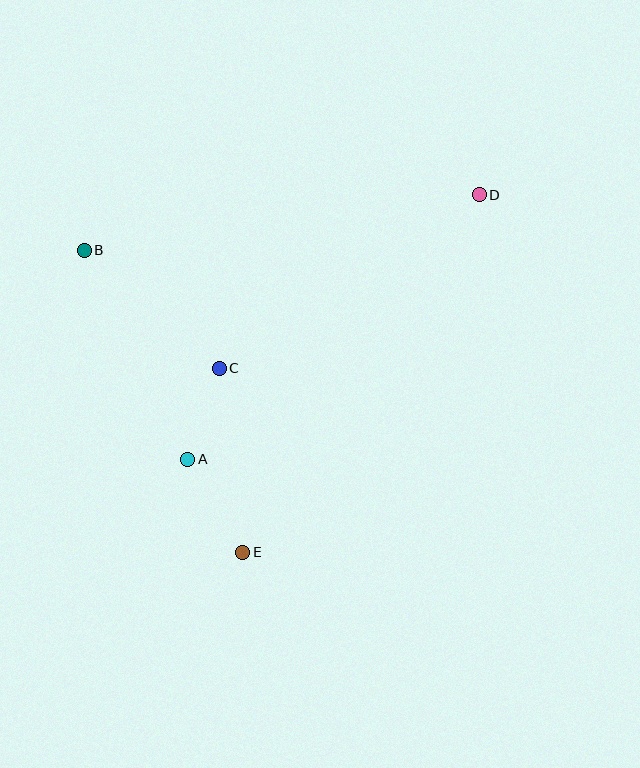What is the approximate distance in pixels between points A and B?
The distance between A and B is approximately 233 pixels.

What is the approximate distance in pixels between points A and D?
The distance between A and D is approximately 393 pixels.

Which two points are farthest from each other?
Points D and E are farthest from each other.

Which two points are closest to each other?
Points A and C are closest to each other.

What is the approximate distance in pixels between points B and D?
The distance between B and D is approximately 399 pixels.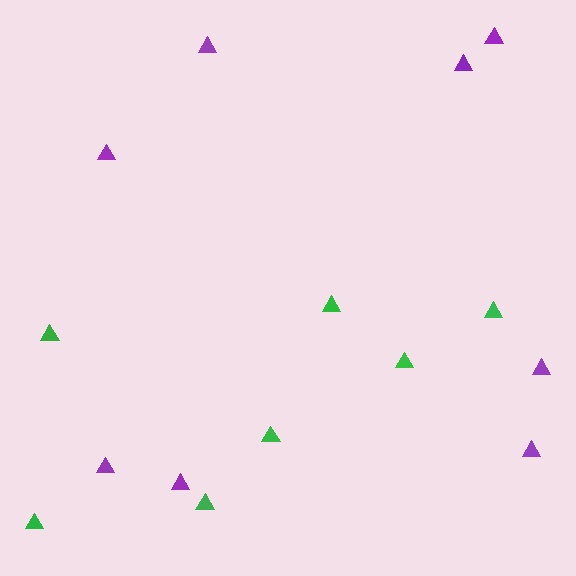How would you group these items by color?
There are 2 groups: one group of purple triangles (8) and one group of green triangles (7).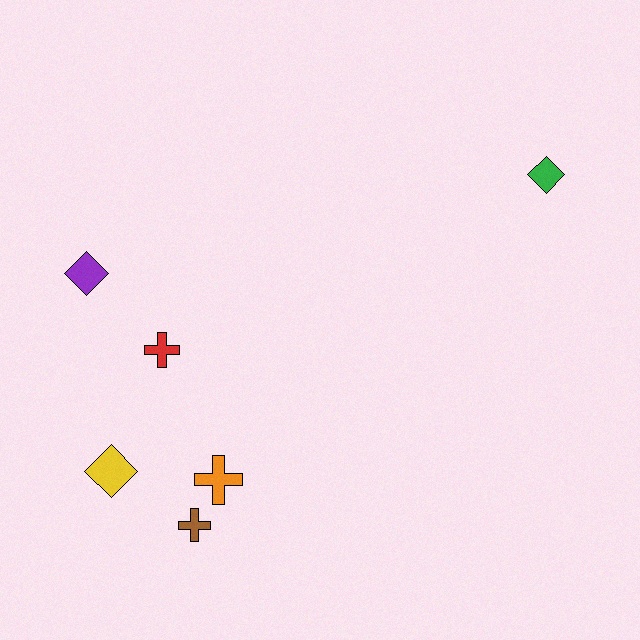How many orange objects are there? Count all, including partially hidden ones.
There is 1 orange object.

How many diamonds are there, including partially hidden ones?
There are 3 diamonds.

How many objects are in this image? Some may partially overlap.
There are 6 objects.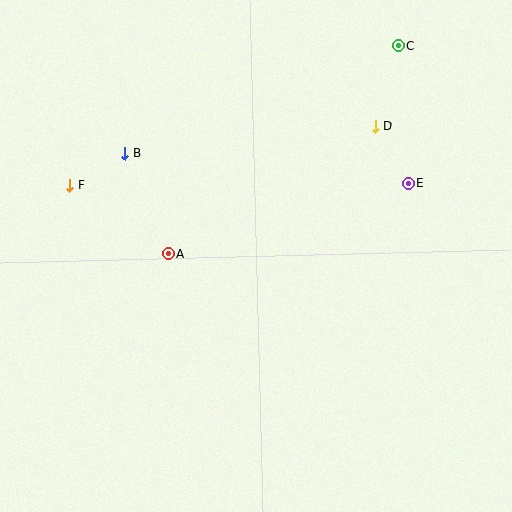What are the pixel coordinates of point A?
Point A is at (168, 254).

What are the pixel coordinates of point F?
Point F is at (70, 186).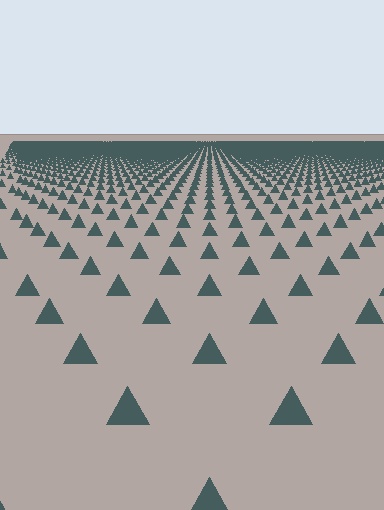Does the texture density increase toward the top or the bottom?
Density increases toward the top.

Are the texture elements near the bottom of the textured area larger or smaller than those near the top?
Larger. Near the bottom, elements are closer to the viewer and appear at a bigger on-screen size.